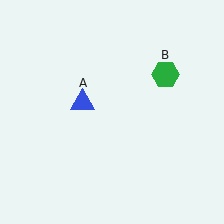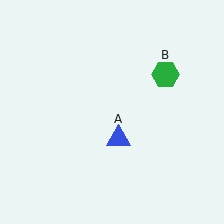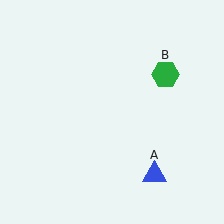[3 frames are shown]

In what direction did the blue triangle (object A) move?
The blue triangle (object A) moved down and to the right.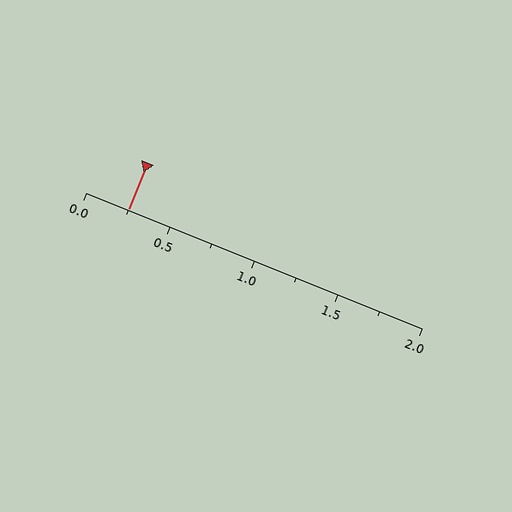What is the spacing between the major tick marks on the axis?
The major ticks are spaced 0.5 apart.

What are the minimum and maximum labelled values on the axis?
The axis runs from 0.0 to 2.0.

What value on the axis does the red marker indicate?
The marker indicates approximately 0.25.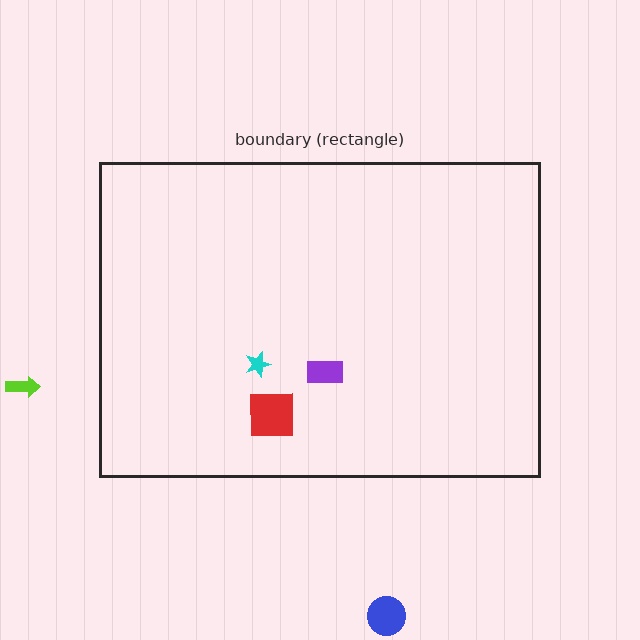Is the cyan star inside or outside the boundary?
Inside.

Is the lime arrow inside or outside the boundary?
Outside.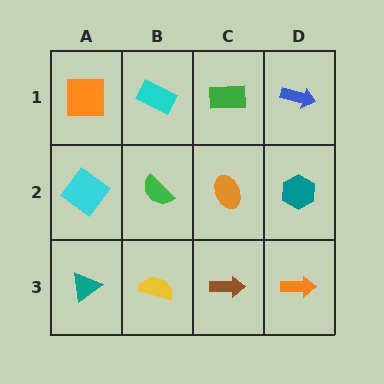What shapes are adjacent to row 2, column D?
A blue arrow (row 1, column D), an orange arrow (row 3, column D), an orange ellipse (row 2, column C).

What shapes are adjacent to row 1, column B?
A green semicircle (row 2, column B), an orange square (row 1, column A), a green rectangle (row 1, column C).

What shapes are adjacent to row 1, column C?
An orange ellipse (row 2, column C), a cyan rectangle (row 1, column B), a blue arrow (row 1, column D).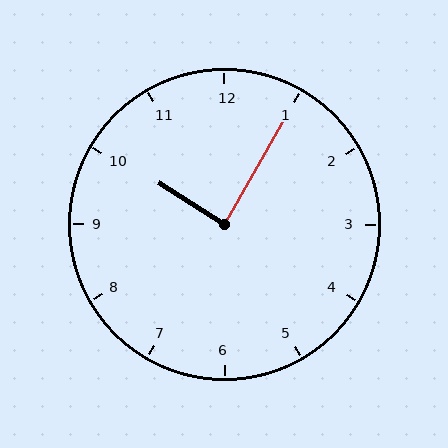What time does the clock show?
10:05.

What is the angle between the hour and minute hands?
Approximately 88 degrees.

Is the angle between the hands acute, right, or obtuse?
It is right.